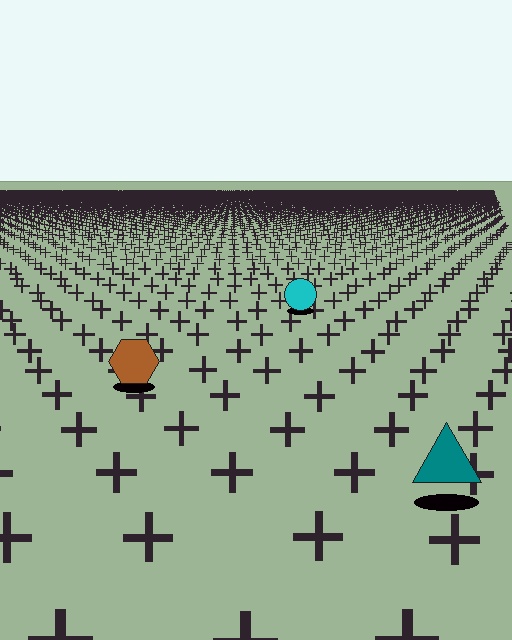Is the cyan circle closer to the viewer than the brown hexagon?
No. The brown hexagon is closer — you can tell from the texture gradient: the ground texture is coarser near it.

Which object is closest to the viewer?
The teal triangle is closest. The texture marks near it are larger and more spread out.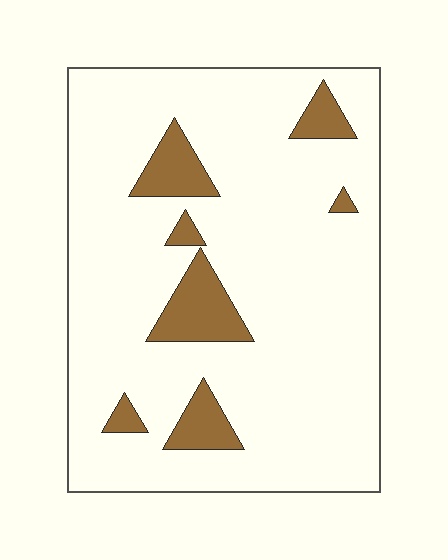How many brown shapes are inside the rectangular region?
7.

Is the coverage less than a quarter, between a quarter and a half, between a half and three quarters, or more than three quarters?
Less than a quarter.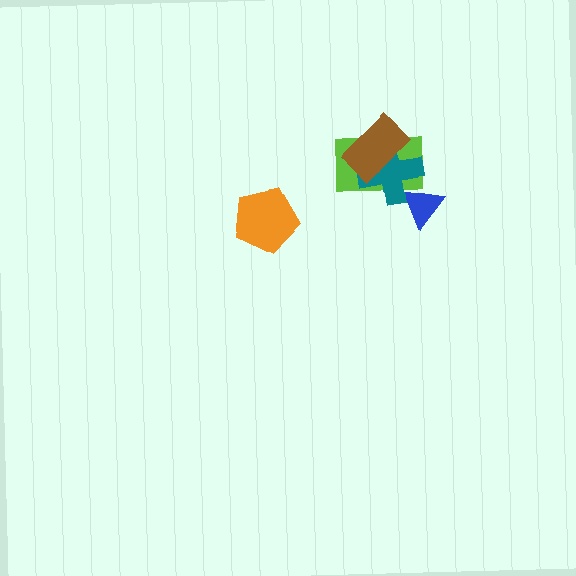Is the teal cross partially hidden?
Yes, it is partially covered by another shape.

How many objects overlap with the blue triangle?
2 objects overlap with the blue triangle.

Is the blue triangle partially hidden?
Yes, it is partially covered by another shape.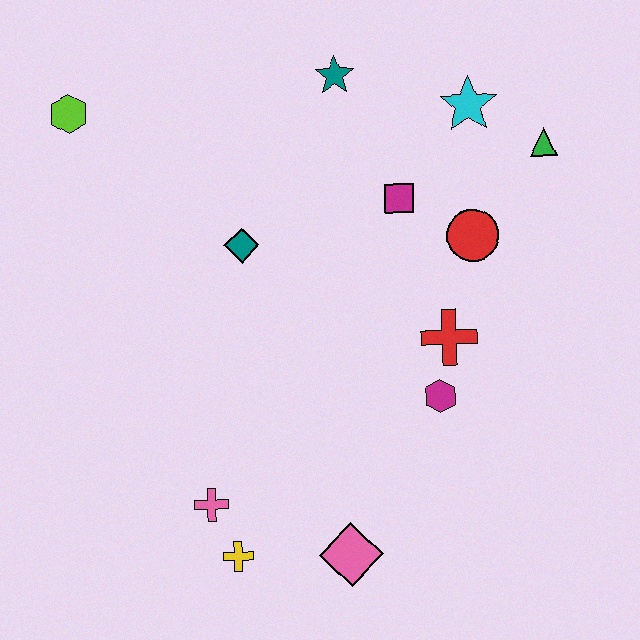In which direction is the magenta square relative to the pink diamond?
The magenta square is above the pink diamond.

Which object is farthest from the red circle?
The lime hexagon is farthest from the red circle.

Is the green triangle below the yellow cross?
No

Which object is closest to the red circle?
The magenta square is closest to the red circle.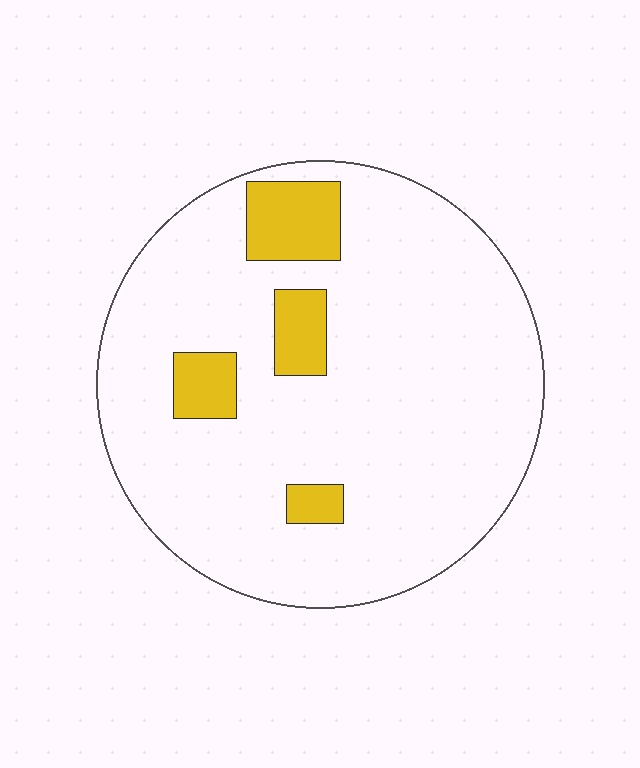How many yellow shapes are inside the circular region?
4.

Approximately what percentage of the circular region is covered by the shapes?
Approximately 10%.